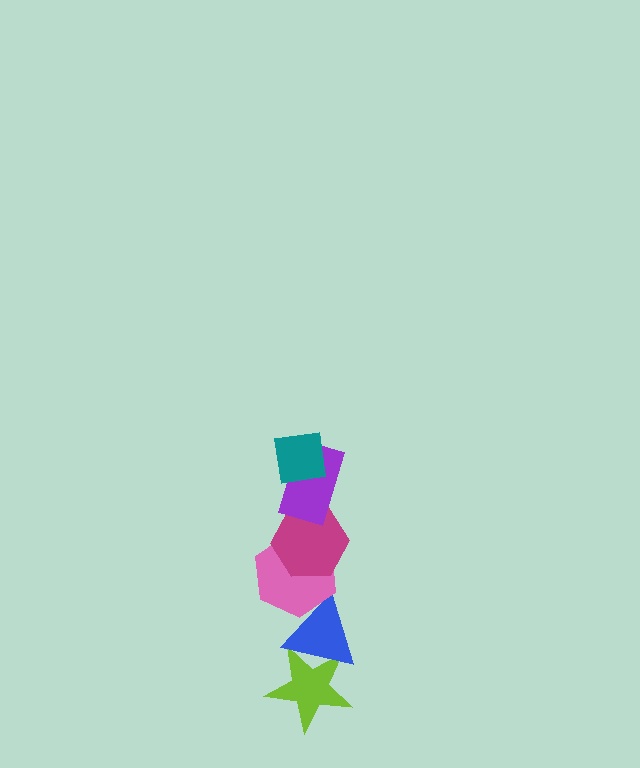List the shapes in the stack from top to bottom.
From top to bottom: the teal square, the purple rectangle, the magenta hexagon, the pink hexagon, the blue triangle, the lime star.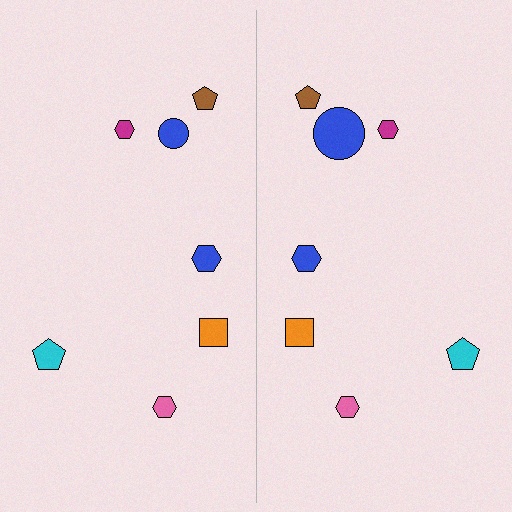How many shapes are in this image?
There are 14 shapes in this image.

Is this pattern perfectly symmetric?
No, the pattern is not perfectly symmetric. The blue circle on the right side has a different size than its mirror counterpart.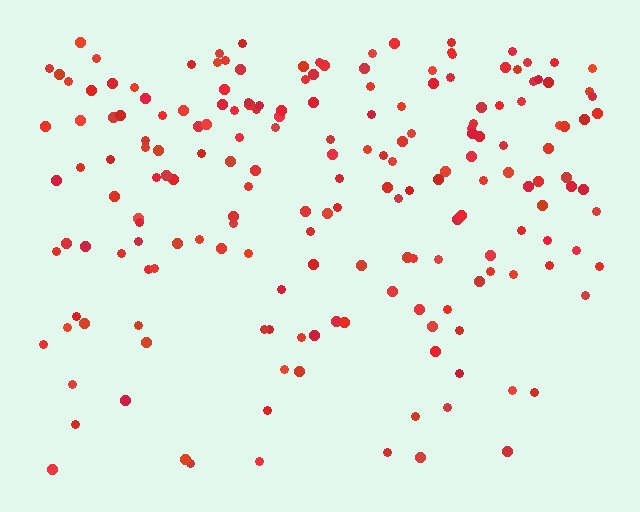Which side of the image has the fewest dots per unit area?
The bottom.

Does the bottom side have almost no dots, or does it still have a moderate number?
Still a moderate number, just noticeably fewer than the top.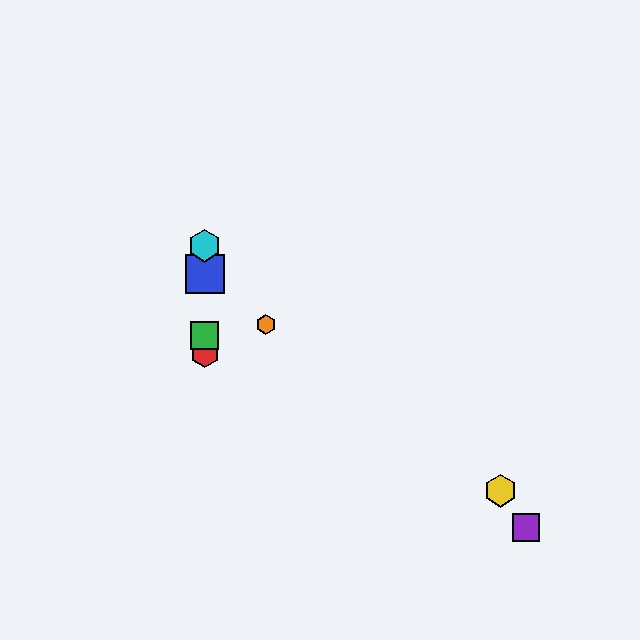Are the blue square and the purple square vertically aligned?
No, the blue square is at x≈205 and the purple square is at x≈526.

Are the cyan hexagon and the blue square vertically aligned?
Yes, both are at x≈205.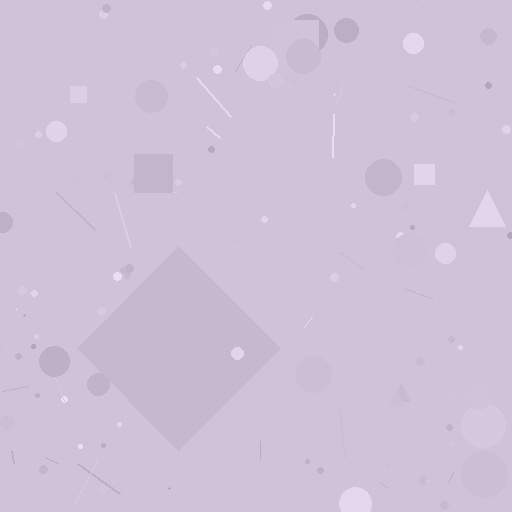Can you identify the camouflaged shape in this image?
The camouflaged shape is a diamond.